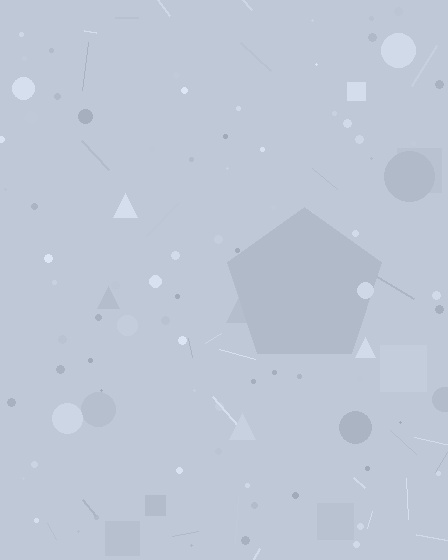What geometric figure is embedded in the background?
A pentagon is embedded in the background.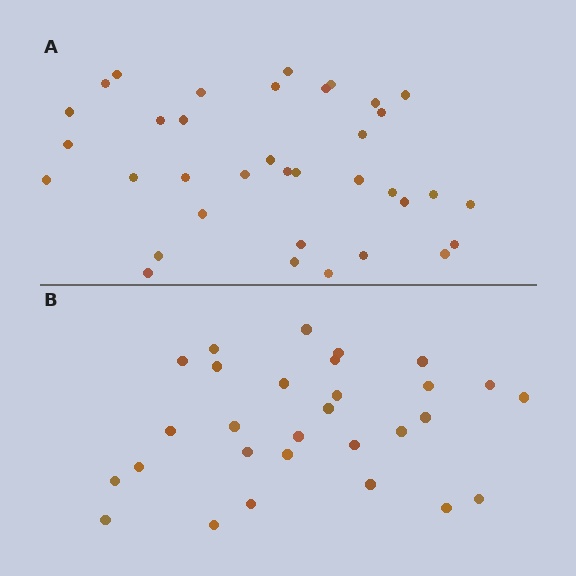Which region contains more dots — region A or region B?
Region A (the top region) has more dots.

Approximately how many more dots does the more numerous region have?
Region A has roughly 8 or so more dots than region B.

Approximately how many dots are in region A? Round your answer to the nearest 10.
About 40 dots. (The exact count is 36, which rounds to 40.)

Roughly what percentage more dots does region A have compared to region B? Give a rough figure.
About 25% more.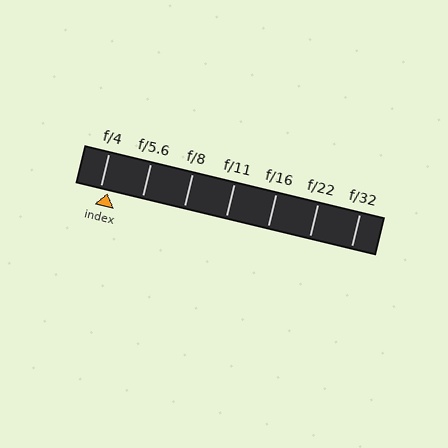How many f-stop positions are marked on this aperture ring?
There are 7 f-stop positions marked.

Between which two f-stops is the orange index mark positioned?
The index mark is between f/4 and f/5.6.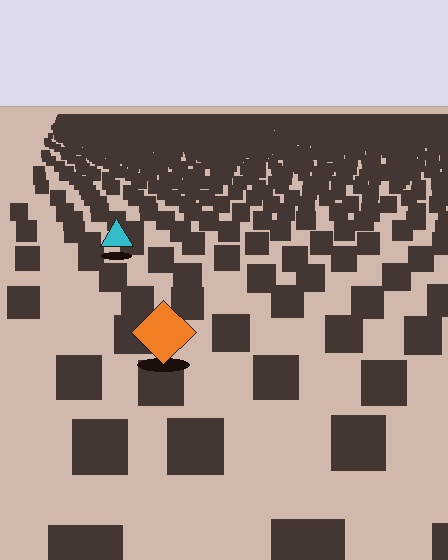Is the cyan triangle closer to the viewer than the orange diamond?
No. The orange diamond is closer — you can tell from the texture gradient: the ground texture is coarser near it.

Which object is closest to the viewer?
The orange diamond is closest. The texture marks near it are larger and more spread out.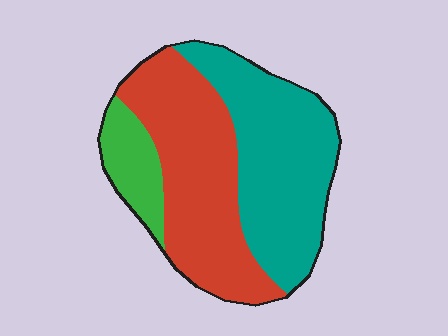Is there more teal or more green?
Teal.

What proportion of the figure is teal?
Teal covers roughly 45% of the figure.